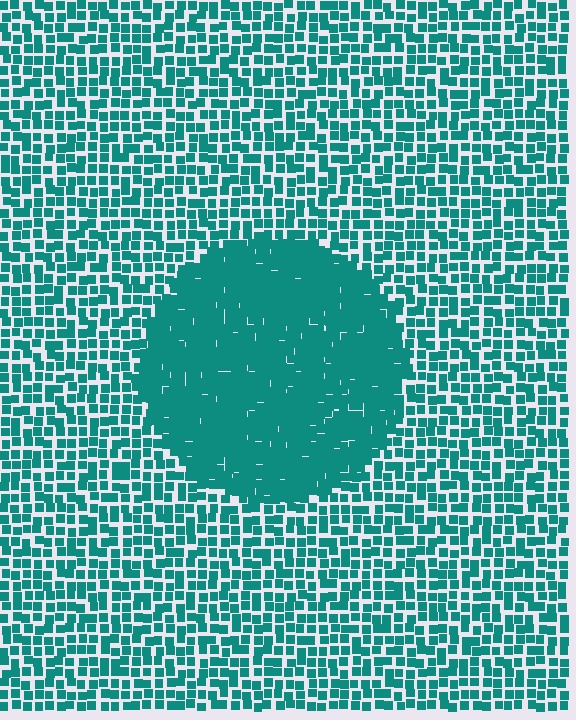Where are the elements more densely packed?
The elements are more densely packed inside the circle boundary.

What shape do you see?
I see a circle.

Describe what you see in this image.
The image contains small teal elements arranged at two different densities. A circle-shaped region is visible where the elements are more densely packed than the surrounding area.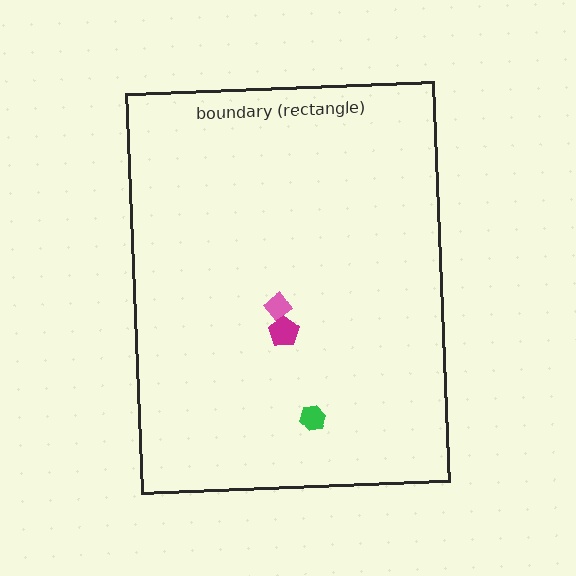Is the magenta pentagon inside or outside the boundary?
Inside.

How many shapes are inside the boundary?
3 inside, 0 outside.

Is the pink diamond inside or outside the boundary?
Inside.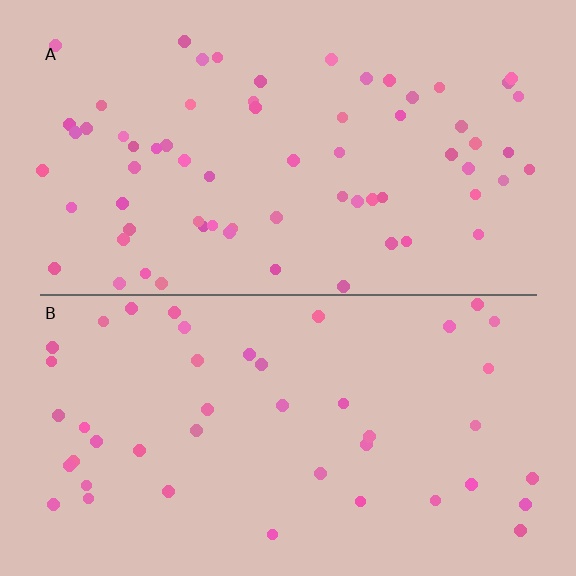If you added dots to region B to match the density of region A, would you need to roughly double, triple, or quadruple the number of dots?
Approximately double.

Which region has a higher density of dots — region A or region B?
A (the top).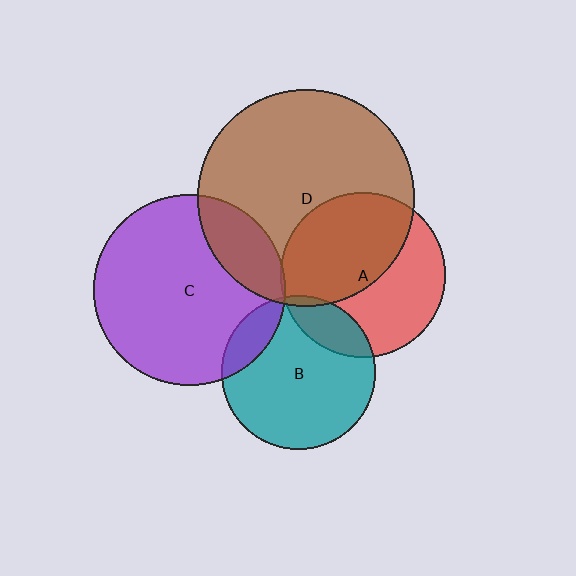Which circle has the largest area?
Circle D (brown).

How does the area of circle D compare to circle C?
Approximately 1.3 times.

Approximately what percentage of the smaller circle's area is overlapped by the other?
Approximately 5%.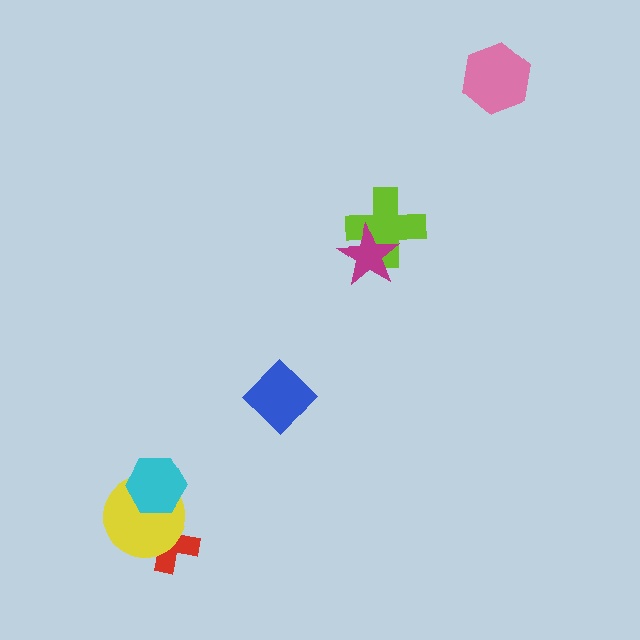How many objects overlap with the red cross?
1 object overlaps with the red cross.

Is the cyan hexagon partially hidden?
No, no other shape covers it.